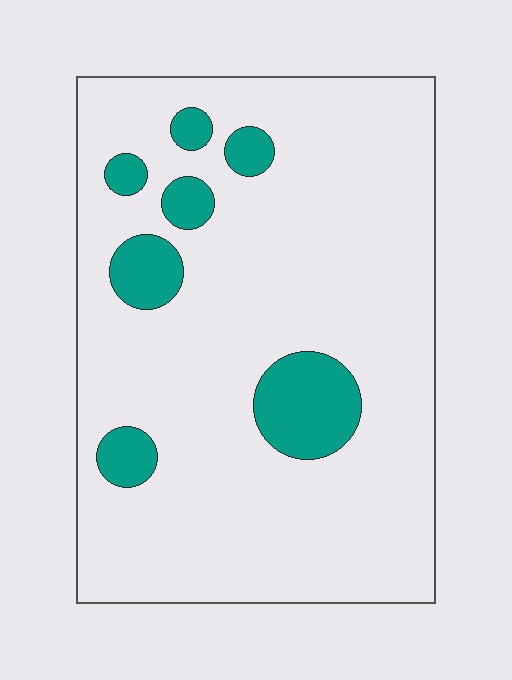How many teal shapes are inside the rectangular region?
7.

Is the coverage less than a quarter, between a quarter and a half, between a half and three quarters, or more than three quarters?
Less than a quarter.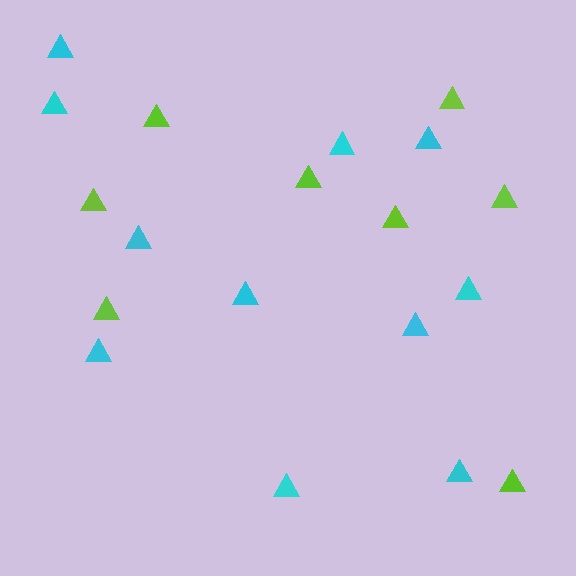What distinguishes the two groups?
There are 2 groups: one group of lime triangles (8) and one group of cyan triangles (11).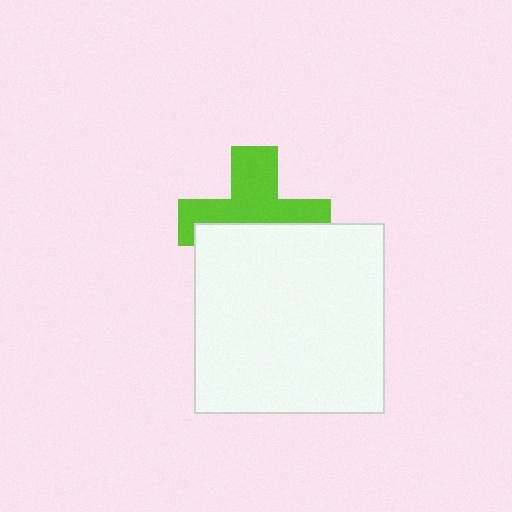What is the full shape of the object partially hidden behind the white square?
The partially hidden object is a lime cross.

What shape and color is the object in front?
The object in front is a white square.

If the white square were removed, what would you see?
You would see the complete lime cross.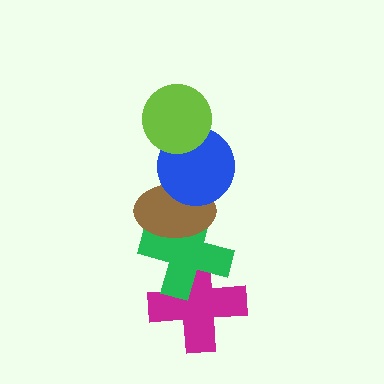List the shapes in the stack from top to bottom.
From top to bottom: the lime circle, the blue circle, the brown ellipse, the green cross, the magenta cross.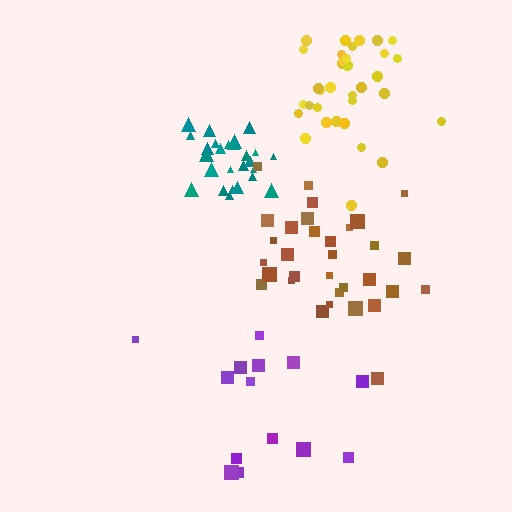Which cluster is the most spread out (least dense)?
Purple.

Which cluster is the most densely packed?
Teal.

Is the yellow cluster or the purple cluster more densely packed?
Yellow.